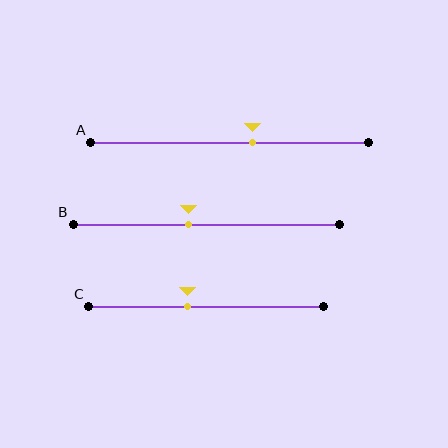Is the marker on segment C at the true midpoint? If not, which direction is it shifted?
No, the marker on segment C is shifted to the left by about 8% of the segment length.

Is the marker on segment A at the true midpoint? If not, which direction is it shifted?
No, the marker on segment A is shifted to the right by about 8% of the segment length.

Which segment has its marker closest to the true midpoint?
Segment B has its marker closest to the true midpoint.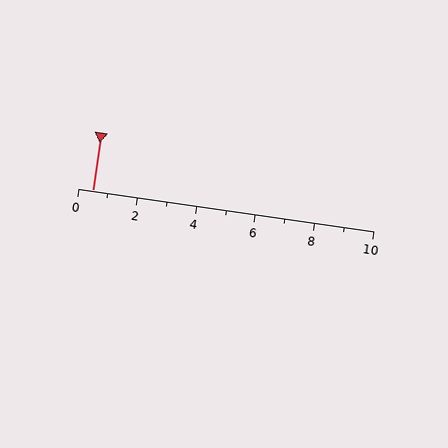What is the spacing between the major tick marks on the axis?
The major ticks are spaced 2 apart.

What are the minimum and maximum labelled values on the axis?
The axis runs from 0 to 10.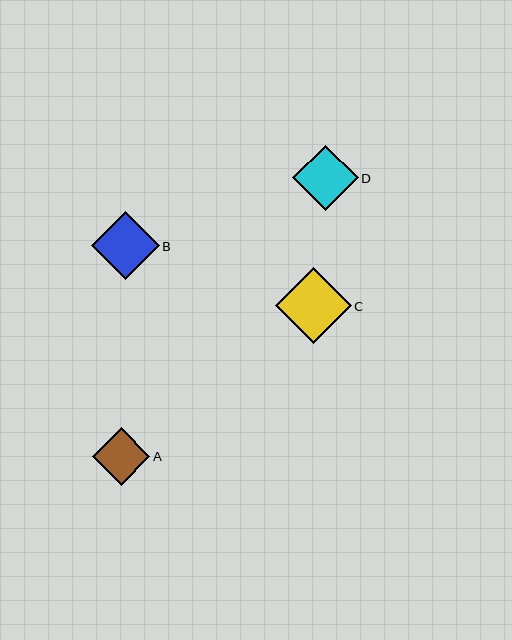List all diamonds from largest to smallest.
From largest to smallest: C, B, D, A.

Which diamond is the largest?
Diamond C is the largest with a size of approximately 76 pixels.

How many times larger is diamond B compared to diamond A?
Diamond B is approximately 1.2 times the size of diamond A.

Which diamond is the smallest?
Diamond A is the smallest with a size of approximately 58 pixels.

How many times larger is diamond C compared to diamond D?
Diamond C is approximately 1.1 times the size of diamond D.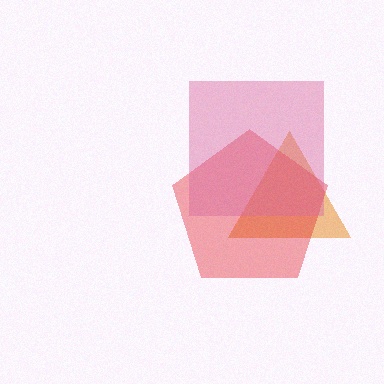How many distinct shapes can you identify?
There are 3 distinct shapes: an orange triangle, a red pentagon, a pink square.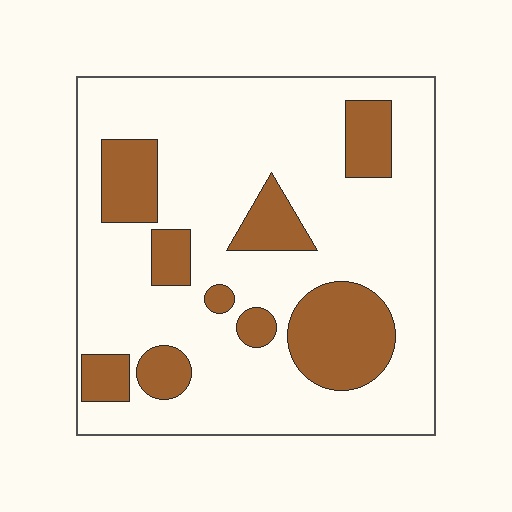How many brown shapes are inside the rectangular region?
9.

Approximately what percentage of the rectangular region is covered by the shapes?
Approximately 25%.